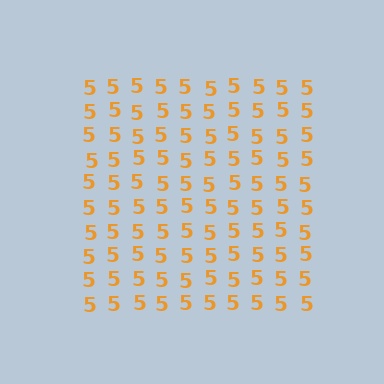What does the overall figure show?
The overall figure shows a square.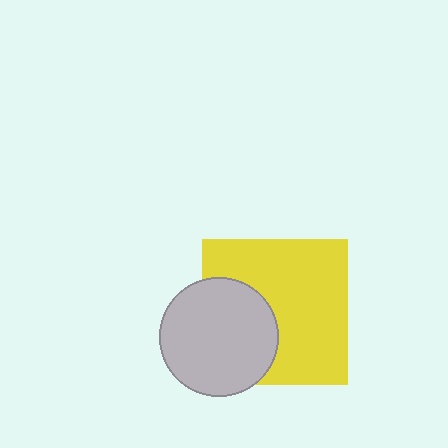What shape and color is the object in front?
The object in front is a light gray circle.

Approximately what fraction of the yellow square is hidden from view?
Roughly 34% of the yellow square is hidden behind the light gray circle.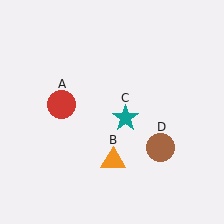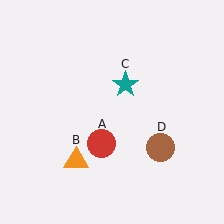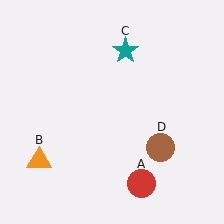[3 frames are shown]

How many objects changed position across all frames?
3 objects changed position: red circle (object A), orange triangle (object B), teal star (object C).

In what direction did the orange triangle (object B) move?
The orange triangle (object B) moved left.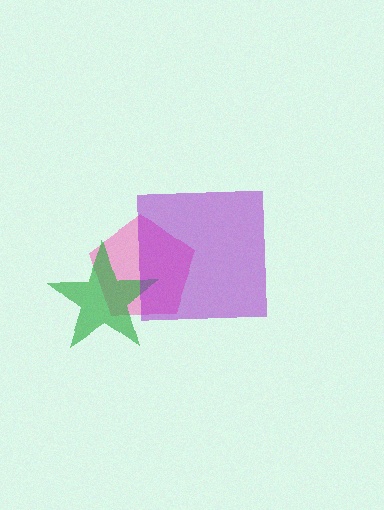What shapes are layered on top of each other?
The layered shapes are: a pink pentagon, a green star, a purple square.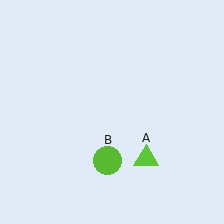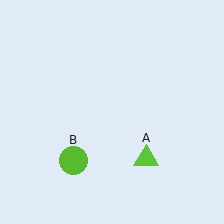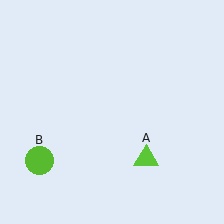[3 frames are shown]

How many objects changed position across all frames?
1 object changed position: lime circle (object B).